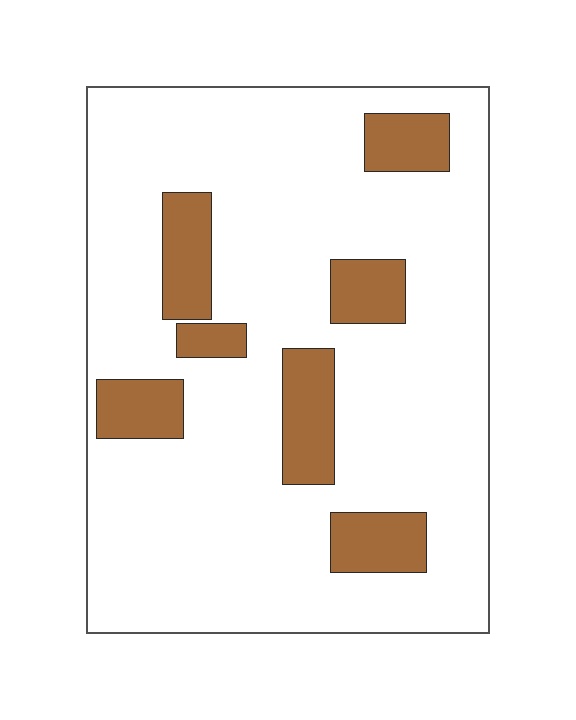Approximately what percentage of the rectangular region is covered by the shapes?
Approximately 15%.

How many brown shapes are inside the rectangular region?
7.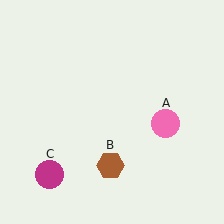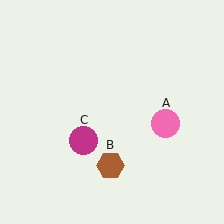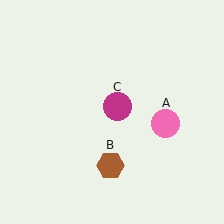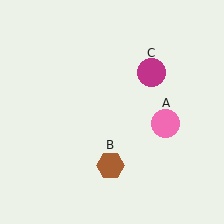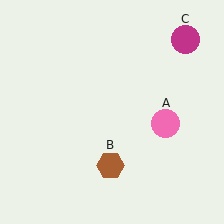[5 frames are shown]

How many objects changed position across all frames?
1 object changed position: magenta circle (object C).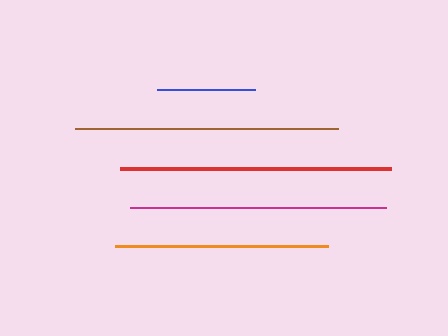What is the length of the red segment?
The red segment is approximately 270 pixels long.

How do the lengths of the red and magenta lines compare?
The red and magenta lines are approximately the same length.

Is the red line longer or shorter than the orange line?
The red line is longer than the orange line.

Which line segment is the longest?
The red line is the longest at approximately 270 pixels.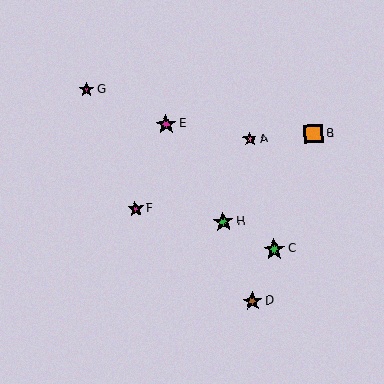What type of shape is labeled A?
Shape A is a pink star.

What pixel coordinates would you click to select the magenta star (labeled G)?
Click at (87, 90) to select the magenta star G.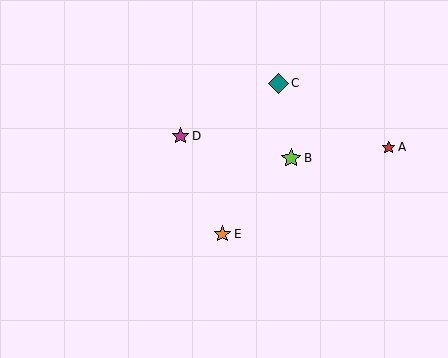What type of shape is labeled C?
Shape C is a teal diamond.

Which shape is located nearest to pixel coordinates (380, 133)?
The red star (labeled A) at (388, 147) is nearest to that location.